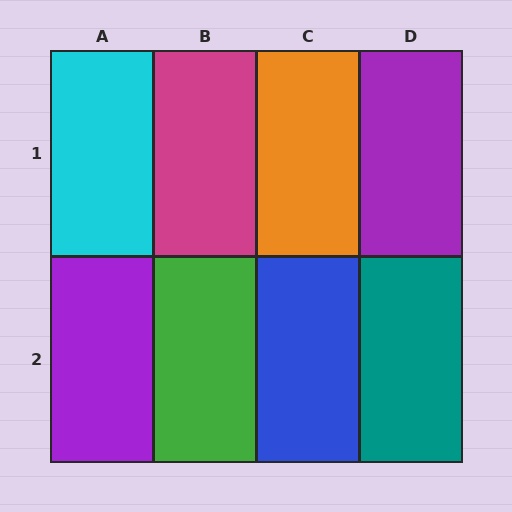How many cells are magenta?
1 cell is magenta.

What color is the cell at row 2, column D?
Teal.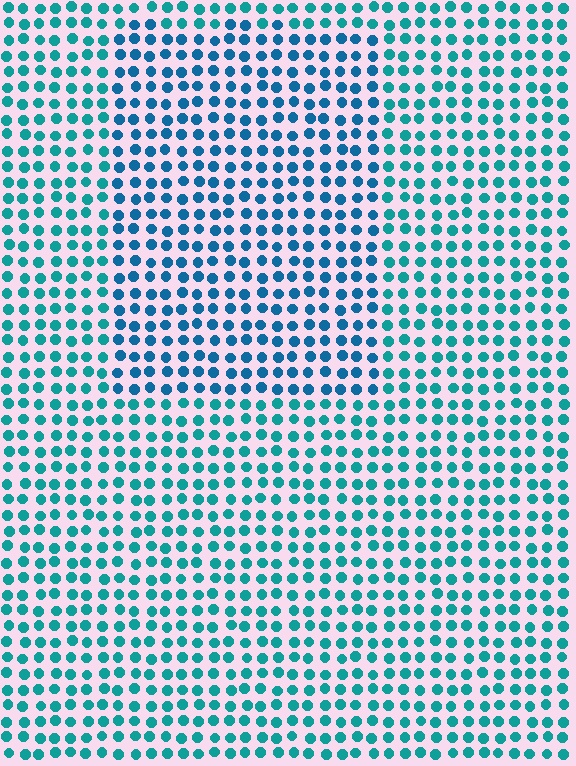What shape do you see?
I see a rectangle.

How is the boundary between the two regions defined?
The boundary is defined purely by a slight shift in hue (about 24 degrees). Spacing, size, and orientation are identical on both sides.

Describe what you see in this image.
The image is filled with small teal elements in a uniform arrangement. A rectangle-shaped region is visible where the elements are tinted to a slightly different hue, forming a subtle color boundary.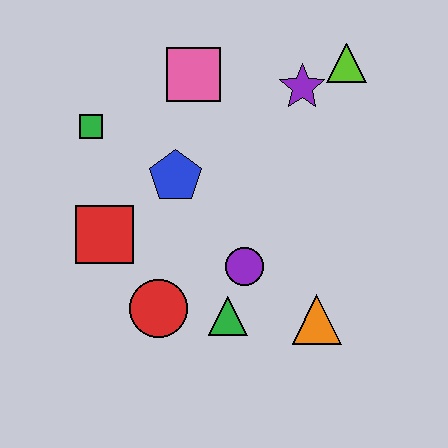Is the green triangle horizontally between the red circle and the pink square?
No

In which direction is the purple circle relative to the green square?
The purple circle is to the right of the green square.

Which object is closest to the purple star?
The lime triangle is closest to the purple star.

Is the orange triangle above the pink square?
No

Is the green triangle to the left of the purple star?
Yes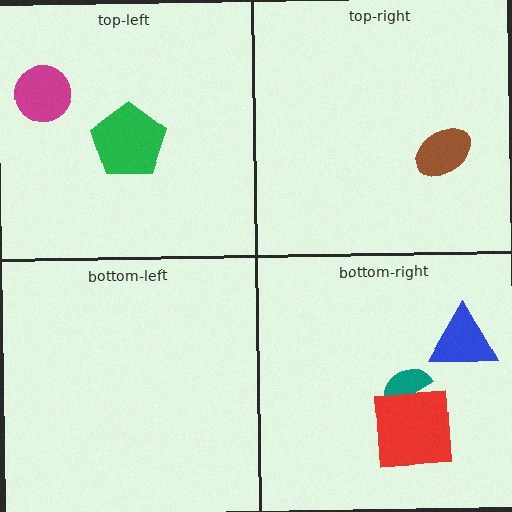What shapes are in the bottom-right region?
The teal semicircle, the blue triangle, the red square.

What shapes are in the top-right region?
The brown ellipse.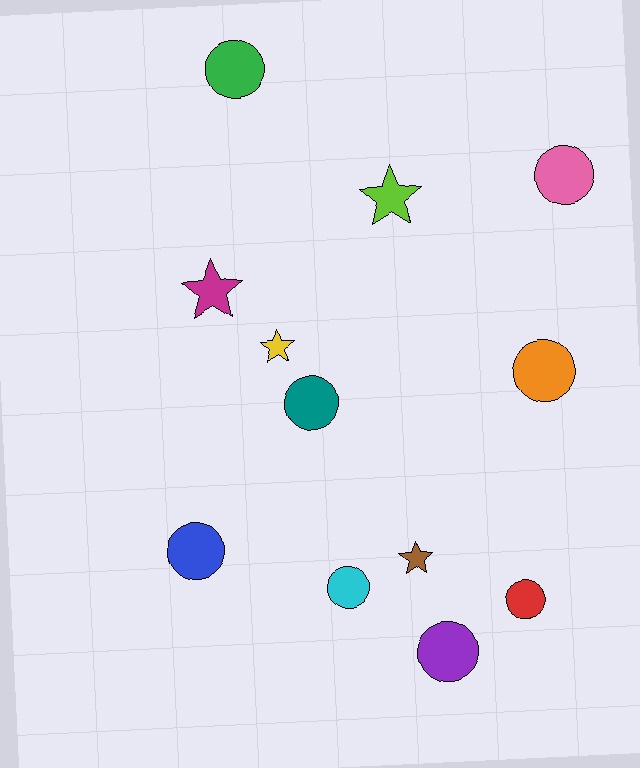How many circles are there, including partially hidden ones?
There are 8 circles.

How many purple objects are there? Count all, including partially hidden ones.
There is 1 purple object.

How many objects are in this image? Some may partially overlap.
There are 12 objects.